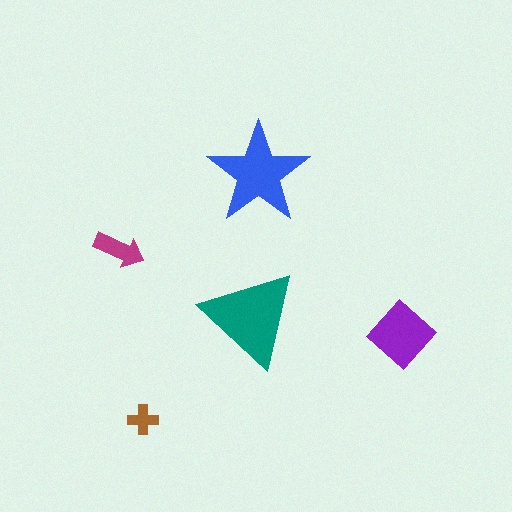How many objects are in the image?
There are 5 objects in the image.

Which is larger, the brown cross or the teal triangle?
The teal triangle.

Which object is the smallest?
The brown cross.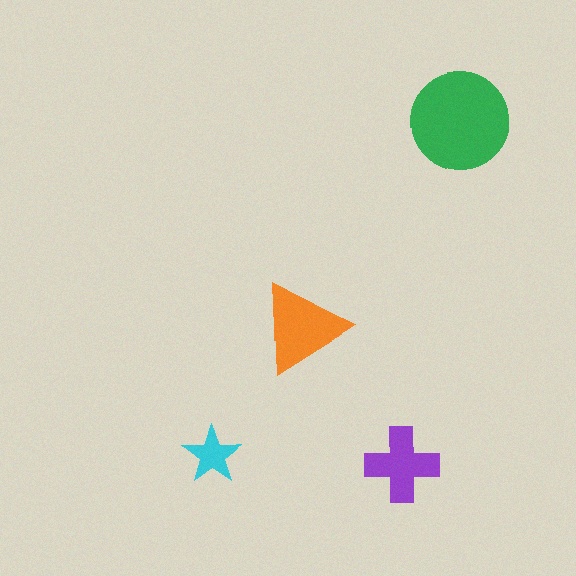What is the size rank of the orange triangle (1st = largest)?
2nd.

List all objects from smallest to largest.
The cyan star, the purple cross, the orange triangle, the green circle.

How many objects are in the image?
There are 4 objects in the image.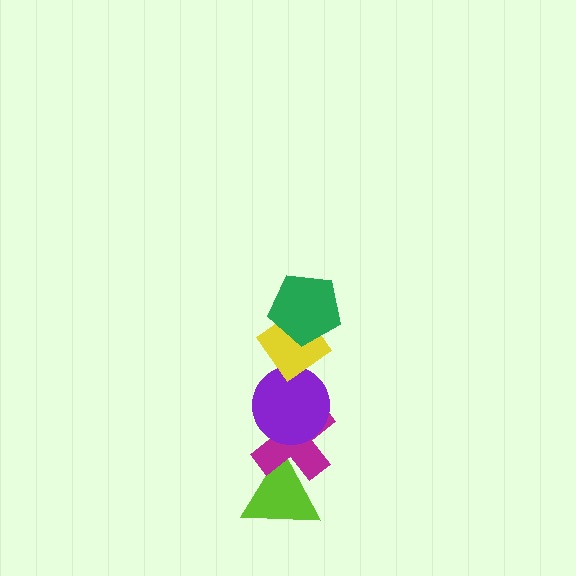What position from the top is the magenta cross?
The magenta cross is 4th from the top.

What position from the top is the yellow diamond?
The yellow diamond is 2nd from the top.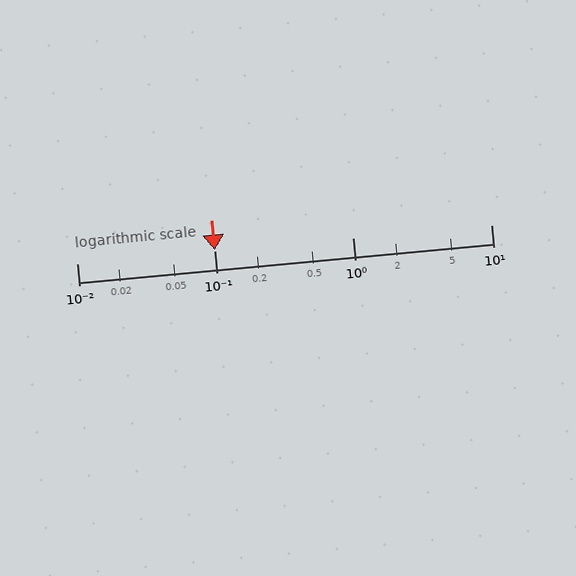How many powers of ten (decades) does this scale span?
The scale spans 3 decades, from 0.01 to 10.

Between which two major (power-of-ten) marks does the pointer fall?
The pointer is between 0.1 and 1.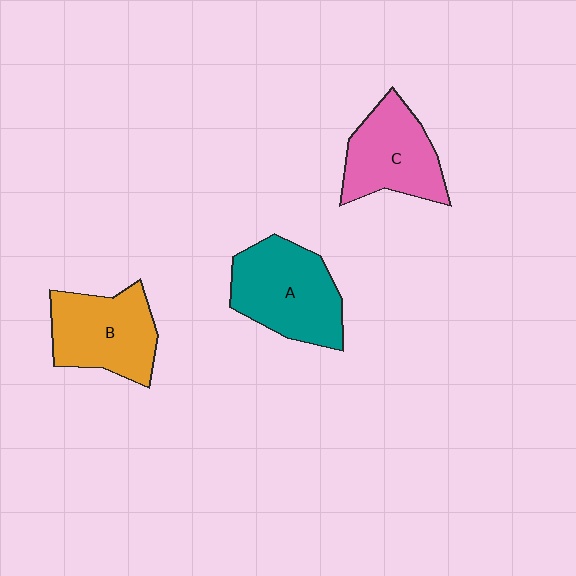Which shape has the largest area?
Shape A (teal).